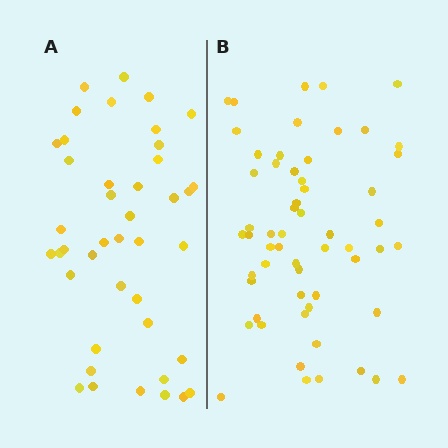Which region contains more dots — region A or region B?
Region B (the right region) has more dots.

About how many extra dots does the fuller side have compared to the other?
Region B has approximately 15 more dots than region A.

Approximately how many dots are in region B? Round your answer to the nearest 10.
About 60 dots. (The exact count is 58, which rounds to 60.)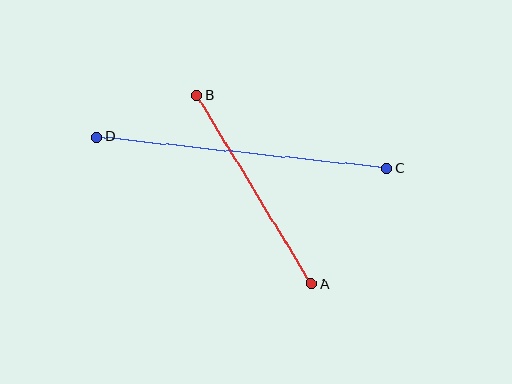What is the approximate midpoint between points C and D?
The midpoint is at approximately (241, 153) pixels.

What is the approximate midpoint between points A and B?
The midpoint is at approximately (254, 190) pixels.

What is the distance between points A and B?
The distance is approximately 221 pixels.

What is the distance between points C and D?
The distance is approximately 291 pixels.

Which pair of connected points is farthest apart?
Points C and D are farthest apart.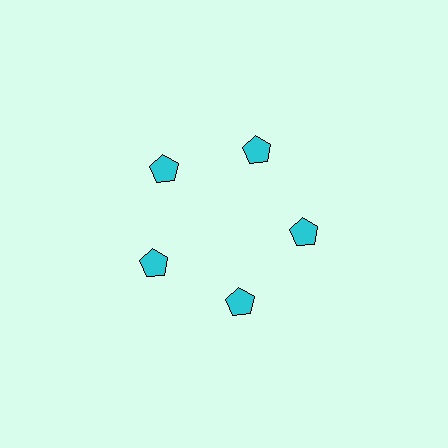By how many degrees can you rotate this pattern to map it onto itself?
The pattern maps onto itself every 72 degrees of rotation.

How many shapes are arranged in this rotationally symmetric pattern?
There are 5 shapes, arranged in 5 groups of 1.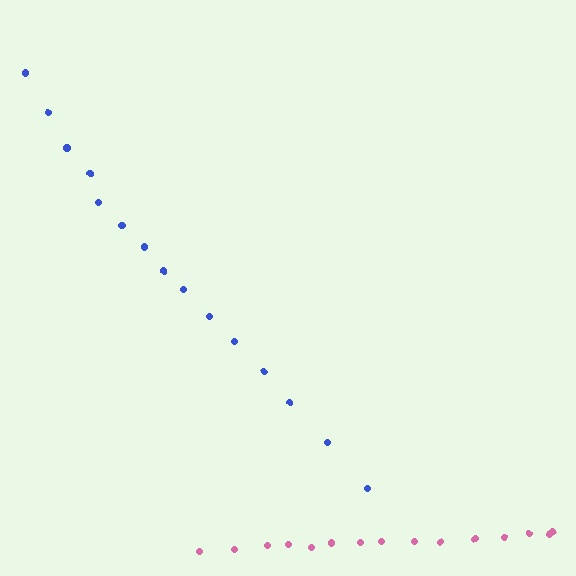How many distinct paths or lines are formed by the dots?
There are 2 distinct paths.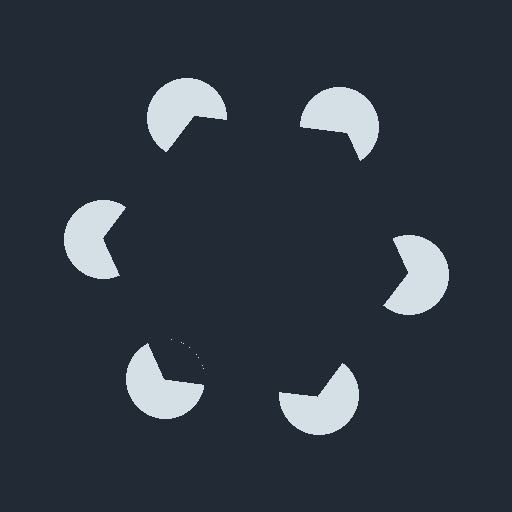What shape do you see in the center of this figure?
An illusory hexagon — its edges are inferred from the aligned wedge cuts in the pac-man discs, not physically drawn.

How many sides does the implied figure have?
6 sides.